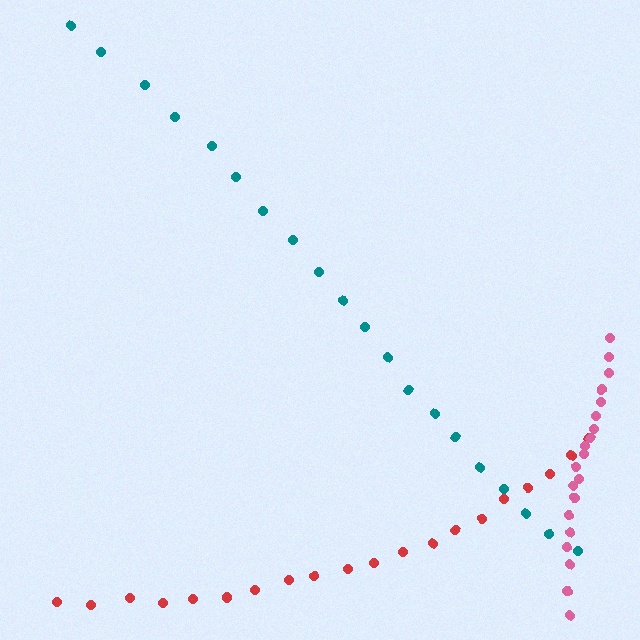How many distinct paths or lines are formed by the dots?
There are 3 distinct paths.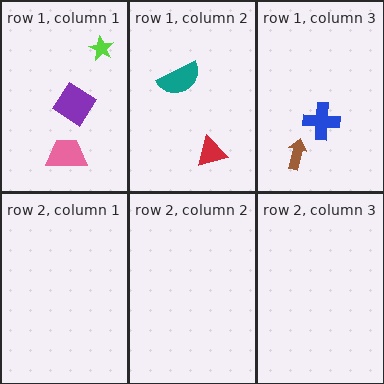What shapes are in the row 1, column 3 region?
The blue cross, the brown arrow.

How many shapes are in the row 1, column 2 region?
2.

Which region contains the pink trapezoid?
The row 1, column 1 region.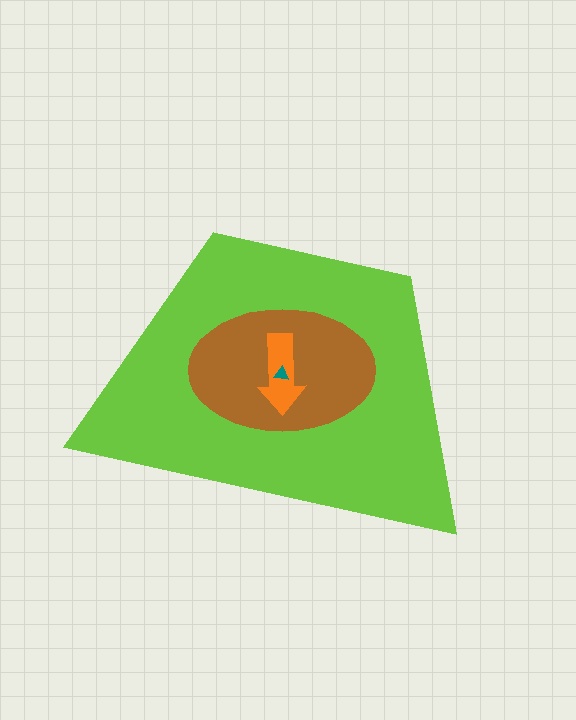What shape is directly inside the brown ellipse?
The orange arrow.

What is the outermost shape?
The lime trapezoid.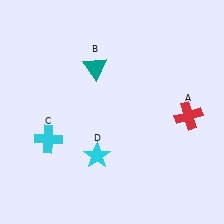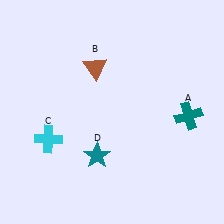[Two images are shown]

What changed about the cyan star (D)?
In Image 1, D is cyan. In Image 2, it changed to teal.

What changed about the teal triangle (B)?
In Image 1, B is teal. In Image 2, it changed to brown.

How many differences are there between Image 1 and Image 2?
There are 3 differences between the two images.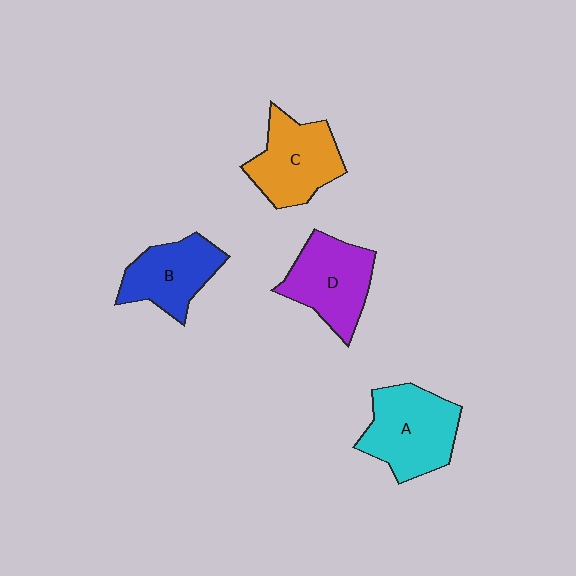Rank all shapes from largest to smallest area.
From largest to smallest: A (cyan), D (purple), C (orange), B (blue).